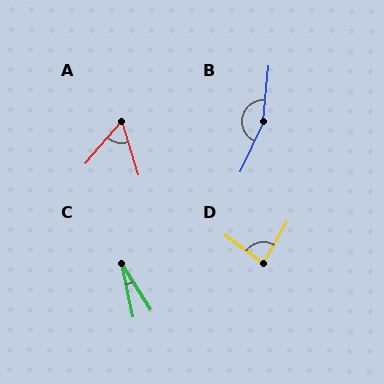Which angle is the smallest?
C, at approximately 21 degrees.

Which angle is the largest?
B, at approximately 161 degrees.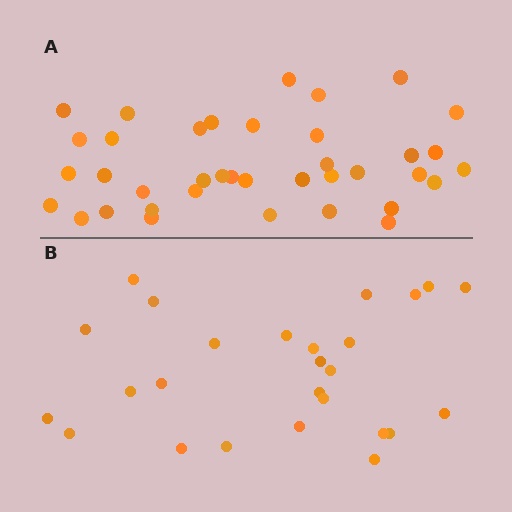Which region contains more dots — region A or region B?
Region A (the top region) has more dots.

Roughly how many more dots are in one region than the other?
Region A has roughly 12 or so more dots than region B.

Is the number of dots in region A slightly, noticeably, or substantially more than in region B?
Region A has substantially more. The ratio is roughly 1.5 to 1.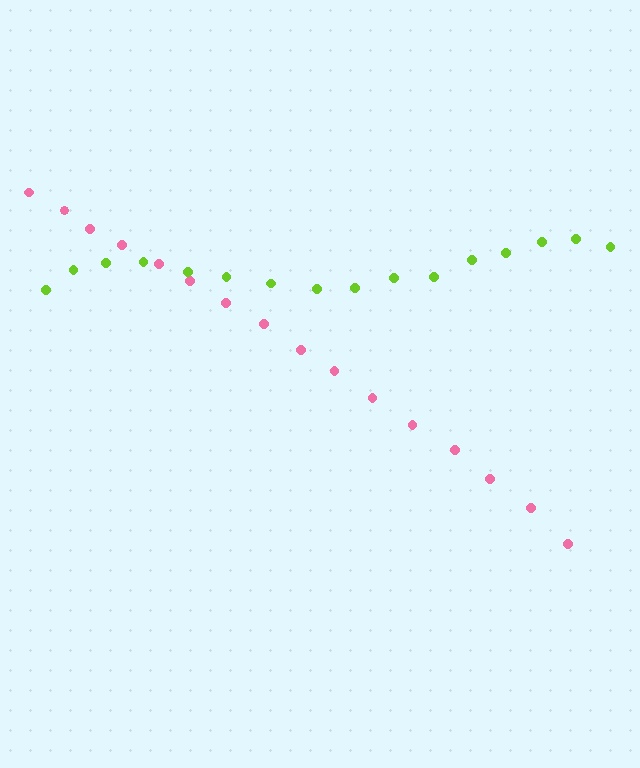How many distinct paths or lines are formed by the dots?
There are 2 distinct paths.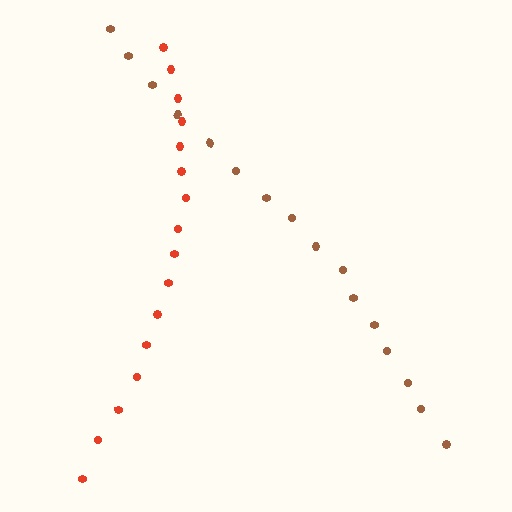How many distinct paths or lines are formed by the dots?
There are 2 distinct paths.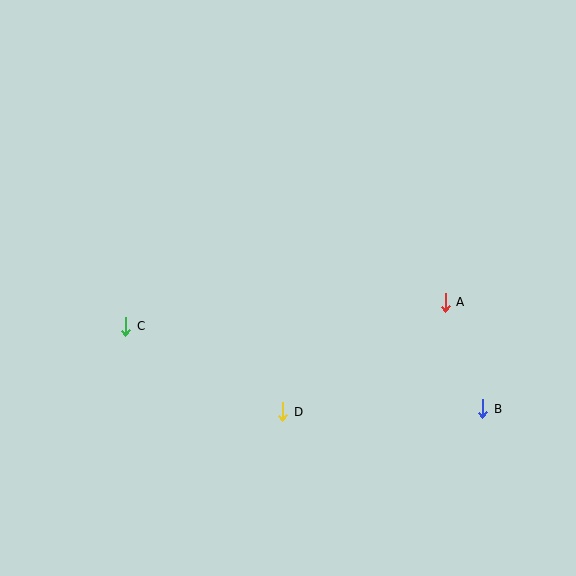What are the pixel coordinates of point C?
Point C is at (126, 326).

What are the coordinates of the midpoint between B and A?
The midpoint between B and A is at (464, 356).